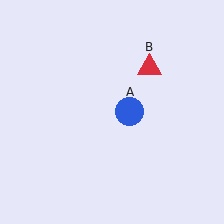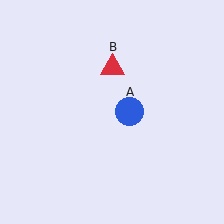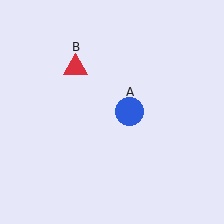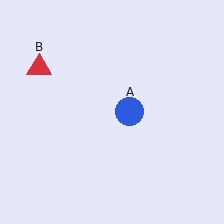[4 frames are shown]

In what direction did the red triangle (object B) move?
The red triangle (object B) moved left.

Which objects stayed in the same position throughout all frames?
Blue circle (object A) remained stationary.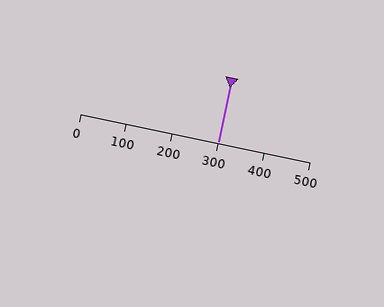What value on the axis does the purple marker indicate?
The marker indicates approximately 300.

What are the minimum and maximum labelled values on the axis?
The axis runs from 0 to 500.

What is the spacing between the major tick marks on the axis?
The major ticks are spaced 100 apart.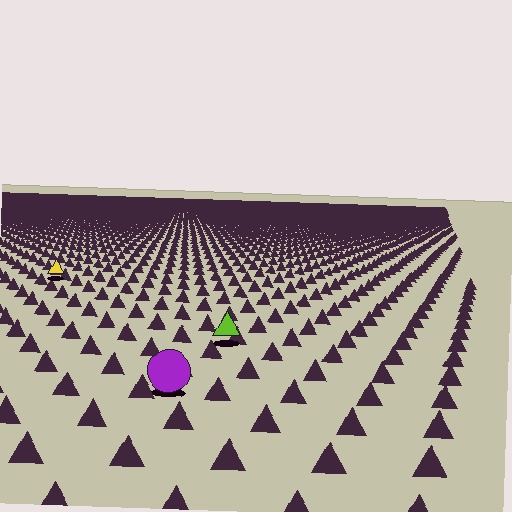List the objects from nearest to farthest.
From nearest to farthest: the purple circle, the lime triangle, the yellow triangle.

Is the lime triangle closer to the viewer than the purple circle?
No. The purple circle is closer — you can tell from the texture gradient: the ground texture is coarser near it.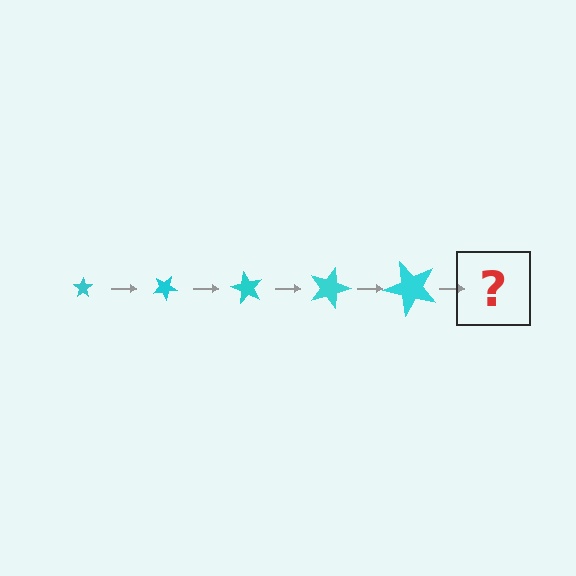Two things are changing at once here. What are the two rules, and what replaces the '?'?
The two rules are that the star grows larger each step and it rotates 30 degrees each step. The '?' should be a star, larger than the previous one and rotated 150 degrees from the start.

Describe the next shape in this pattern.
It should be a star, larger than the previous one and rotated 150 degrees from the start.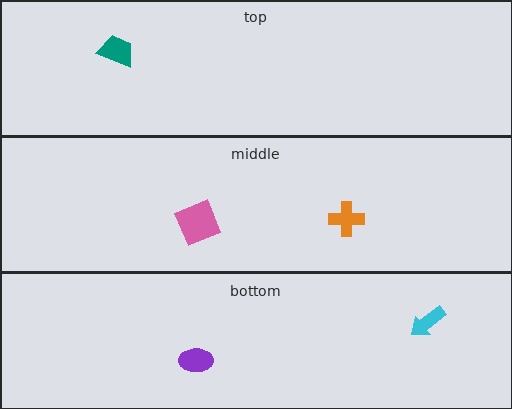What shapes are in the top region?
The teal trapezoid.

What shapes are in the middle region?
The orange cross, the pink square.